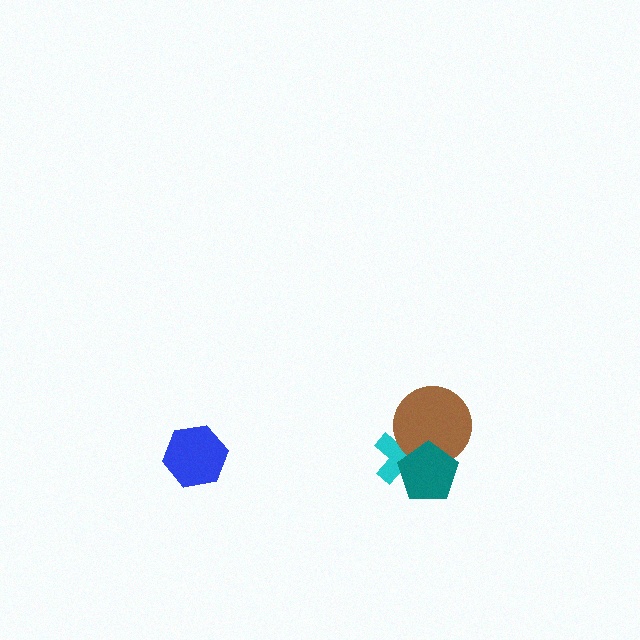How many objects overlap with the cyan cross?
2 objects overlap with the cyan cross.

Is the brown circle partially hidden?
Yes, it is partially covered by another shape.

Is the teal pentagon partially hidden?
No, no other shape covers it.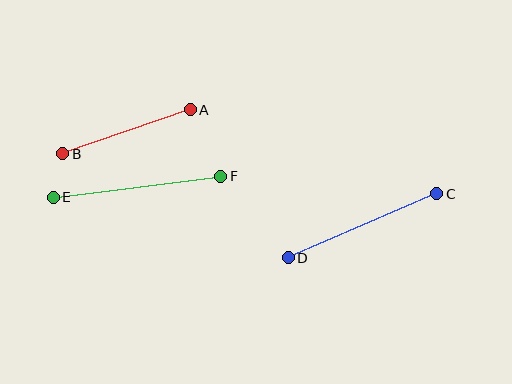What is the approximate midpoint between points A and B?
The midpoint is at approximately (127, 132) pixels.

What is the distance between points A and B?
The distance is approximately 135 pixels.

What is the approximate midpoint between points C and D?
The midpoint is at approximately (363, 226) pixels.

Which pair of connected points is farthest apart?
Points E and F are farthest apart.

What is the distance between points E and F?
The distance is approximately 169 pixels.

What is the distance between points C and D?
The distance is approximately 162 pixels.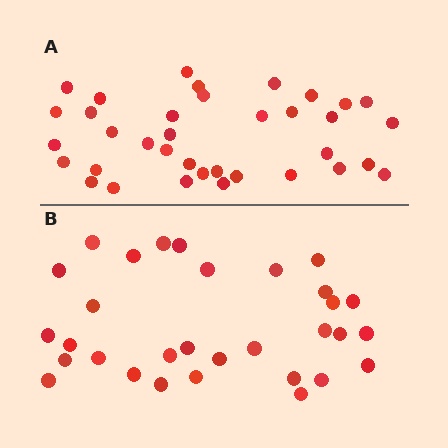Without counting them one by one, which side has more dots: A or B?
Region A (the top region) has more dots.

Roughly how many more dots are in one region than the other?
Region A has about 5 more dots than region B.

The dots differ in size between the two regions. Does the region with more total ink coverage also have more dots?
No. Region B has more total ink coverage because its dots are larger, but region A actually contains more individual dots. Total area can be misleading — the number of items is what matters here.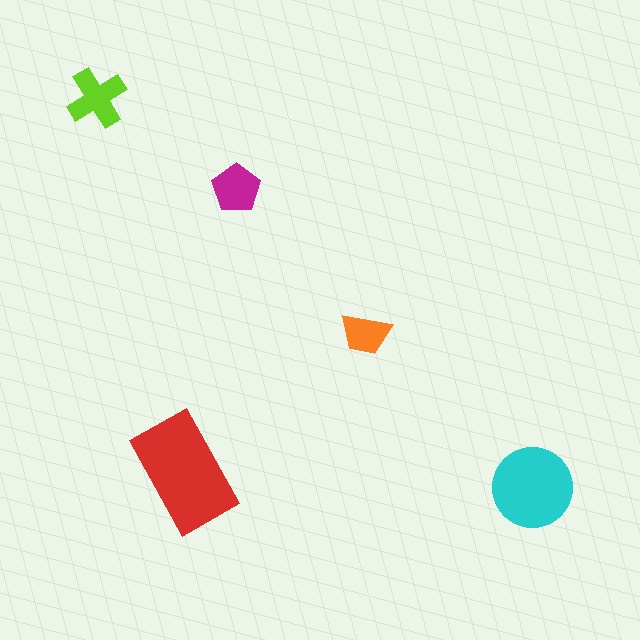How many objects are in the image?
There are 5 objects in the image.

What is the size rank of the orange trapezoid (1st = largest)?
5th.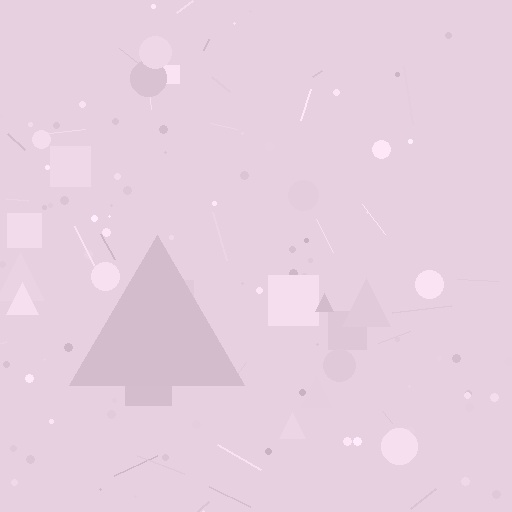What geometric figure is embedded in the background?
A triangle is embedded in the background.